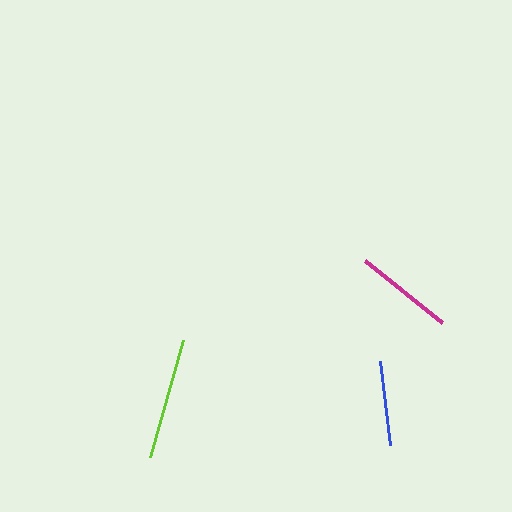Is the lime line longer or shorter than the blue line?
The lime line is longer than the blue line.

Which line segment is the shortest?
The blue line is the shortest at approximately 84 pixels.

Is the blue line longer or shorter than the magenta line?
The magenta line is longer than the blue line.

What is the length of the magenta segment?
The magenta segment is approximately 99 pixels long.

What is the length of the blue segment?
The blue segment is approximately 84 pixels long.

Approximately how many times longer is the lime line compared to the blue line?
The lime line is approximately 1.4 times the length of the blue line.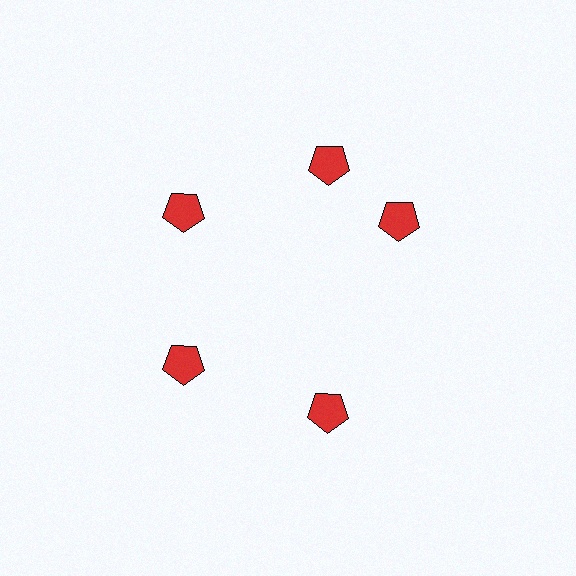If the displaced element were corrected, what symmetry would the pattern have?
It would have 5-fold rotational symmetry — the pattern would map onto itself every 72 degrees.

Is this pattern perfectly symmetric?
No. The 5 red pentagons are arranged in a ring, but one element near the 3 o'clock position is rotated out of alignment along the ring, breaking the 5-fold rotational symmetry.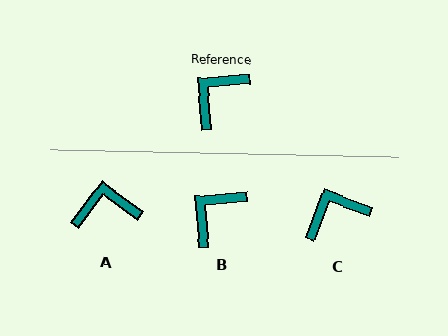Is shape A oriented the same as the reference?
No, it is off by about 41 degrees.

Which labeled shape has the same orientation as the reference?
B.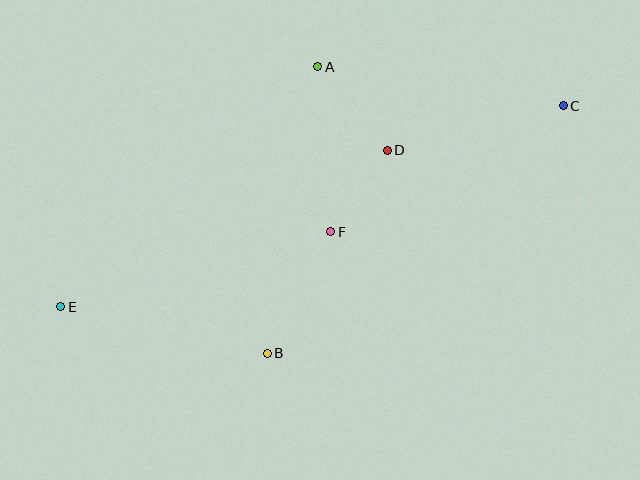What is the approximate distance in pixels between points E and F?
The distance between E and F is approximately 280 pixels.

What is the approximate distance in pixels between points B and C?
The distance between B and C is approximately 386 pixels.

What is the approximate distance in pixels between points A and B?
The distance between A and B is approximately 291 pixels.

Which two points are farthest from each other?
Points C and E are farthest from each other.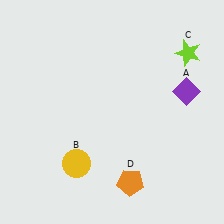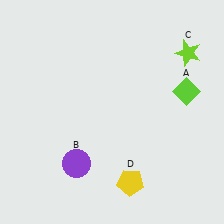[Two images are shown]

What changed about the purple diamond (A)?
In Image 1, A is purple. In Image 2, it changed to lime.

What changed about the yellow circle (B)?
In Image 1, B is yellow. In Image 2, it changed to purple.